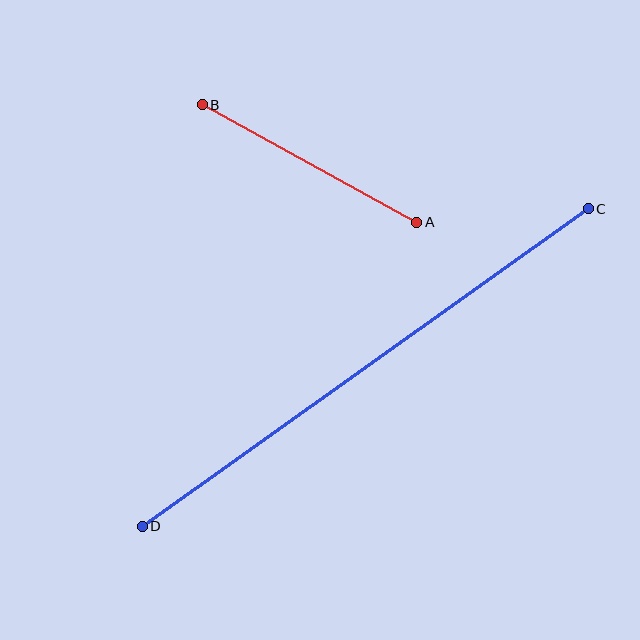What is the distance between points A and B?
The distance is approximately 245 pixels.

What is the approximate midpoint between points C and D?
The midpoint is at approximately (365, 368) pixels.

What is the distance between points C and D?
The distance is approximately 547 pixels.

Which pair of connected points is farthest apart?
Points C and D are farthest apart.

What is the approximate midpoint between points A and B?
The midpoint is at approximately (309, 163) pixels.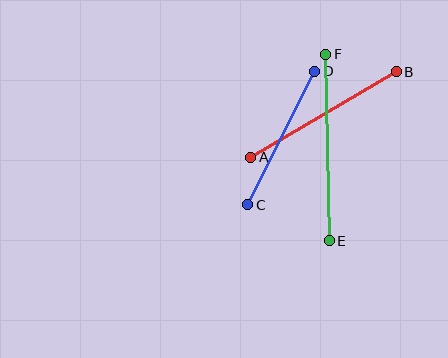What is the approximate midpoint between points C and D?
The midpoint is at approximately (281, 138) pixels.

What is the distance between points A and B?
The distance is approximately 169 pixels.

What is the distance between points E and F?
The distance is approximately 187 pixels.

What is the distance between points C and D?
The distance is approximately 149 pixels.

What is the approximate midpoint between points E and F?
The midpoint is at approximately (328, 147) pixels.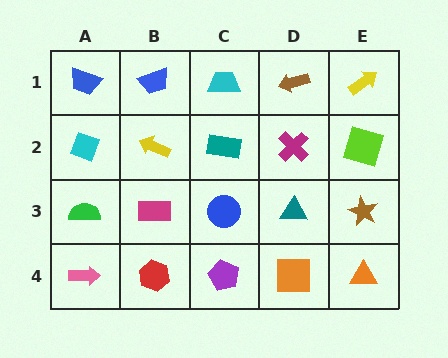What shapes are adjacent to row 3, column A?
A cyan diamond (row 2, column A), a pink arrow (row 4, column A), a magenta rectangle (row 3, column B).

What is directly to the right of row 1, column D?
A yellow arrow.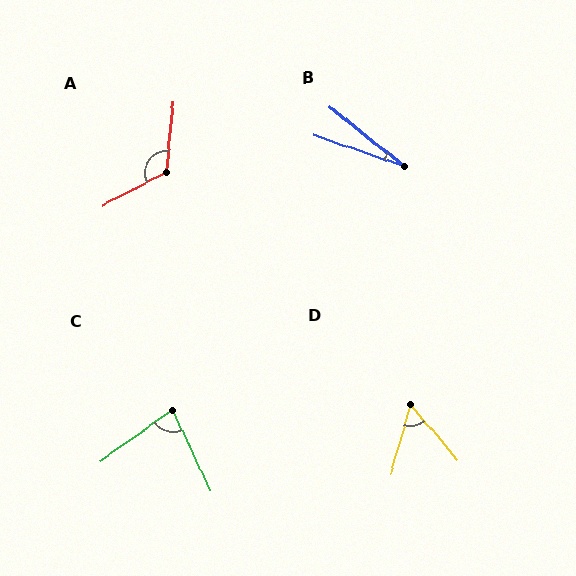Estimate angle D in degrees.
Approximately 56 degrees.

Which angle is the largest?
A, at approximately 123 degrees.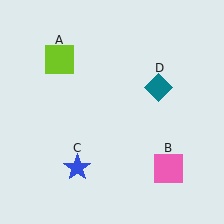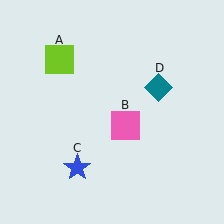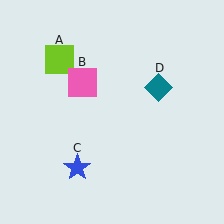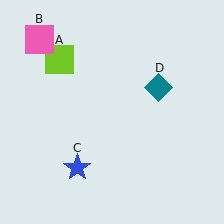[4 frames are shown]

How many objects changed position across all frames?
1 object changed position: pink square (object B).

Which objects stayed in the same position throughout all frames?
Lime square (object A) and blue star (object C) and teal diamond (object D) remained stationary.